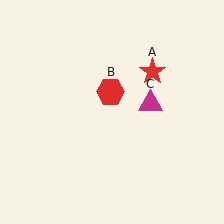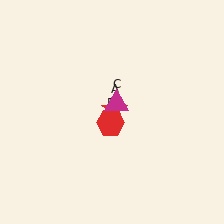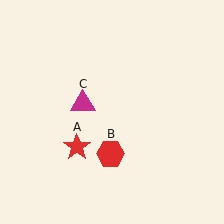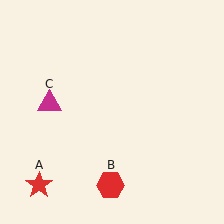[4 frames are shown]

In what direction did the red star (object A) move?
The red star (object A) moved down and to the left.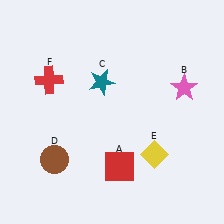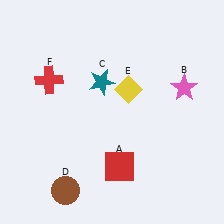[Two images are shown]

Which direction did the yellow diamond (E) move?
The yellow diamond (E) moved up.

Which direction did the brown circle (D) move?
The brown circle (D) moved down.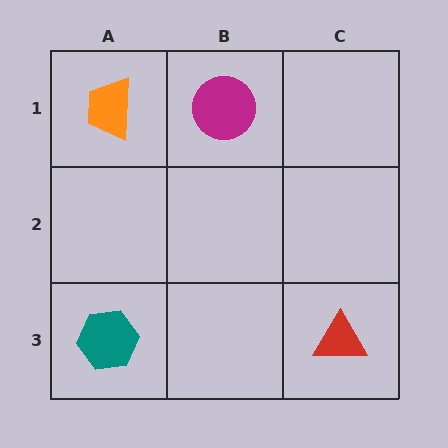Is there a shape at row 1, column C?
No, that cell is empty.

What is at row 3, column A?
A teal hexagon.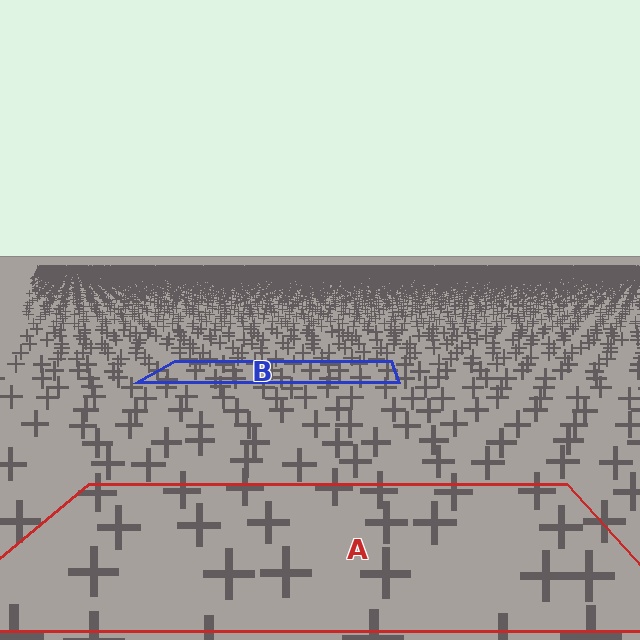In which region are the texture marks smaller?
The texture marks are smaller in region B, because it is farther away.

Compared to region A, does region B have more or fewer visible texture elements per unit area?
Region B has more texture elements per unit area — they are packed more densely because it is farther away.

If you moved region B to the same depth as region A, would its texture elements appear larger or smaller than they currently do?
They would appear larger. At a closer depth, the same texture elements are projected at a bigger on-screen size.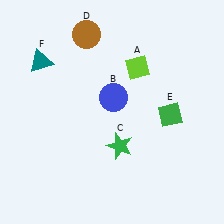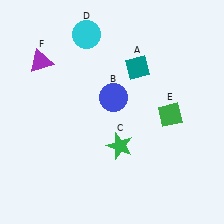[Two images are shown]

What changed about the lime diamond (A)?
In Image 1, A is lime. In Image 2, it changed to teal.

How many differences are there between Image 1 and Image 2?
There are 3 differences between the two images.